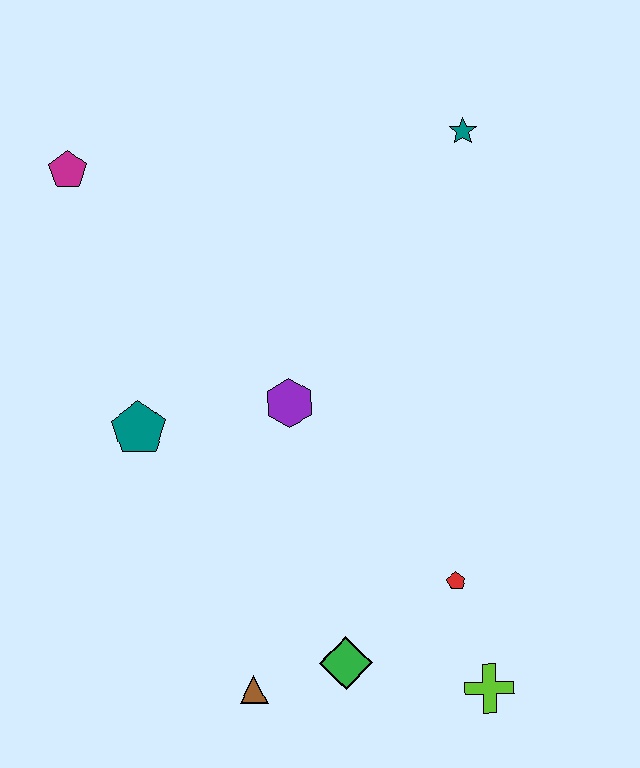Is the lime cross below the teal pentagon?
Yes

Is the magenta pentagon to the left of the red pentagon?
Yes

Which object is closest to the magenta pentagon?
The teal pentagon is closest to the magenta pentagon.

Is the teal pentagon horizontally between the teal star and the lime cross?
No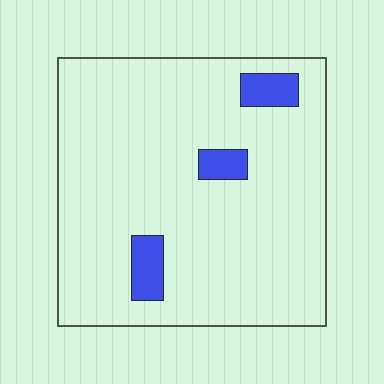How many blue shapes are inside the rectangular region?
3.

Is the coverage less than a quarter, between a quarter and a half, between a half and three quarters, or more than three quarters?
Less than a quarter.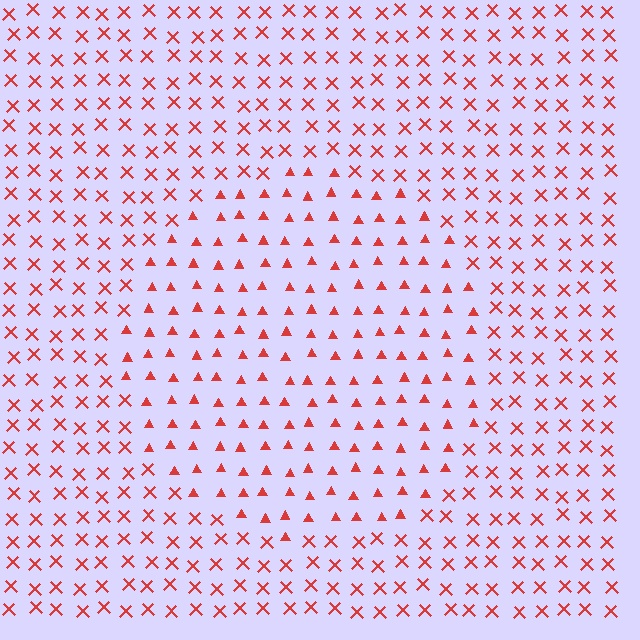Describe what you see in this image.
The image is filled with small red elements arranged in a uniform grid. A circle-shaped region contains triangles, while the surrounding area contains X marks. The boundary is defined purely by the change in element shape.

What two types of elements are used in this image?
The image uses triangles inside the circle region and X marks outside it.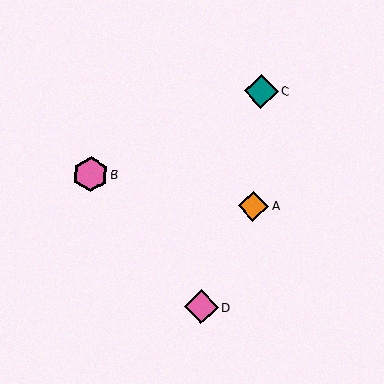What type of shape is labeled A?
Shape A is an orange diamond.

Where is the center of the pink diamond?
The center of the pink diamond is at (201, 307).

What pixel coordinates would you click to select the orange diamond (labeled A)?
Click at (253, 206) to select the orange diamond A.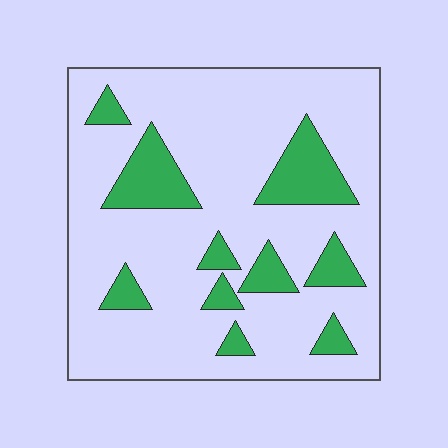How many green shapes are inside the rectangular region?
10.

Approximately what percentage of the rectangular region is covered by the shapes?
Approximately 20%.